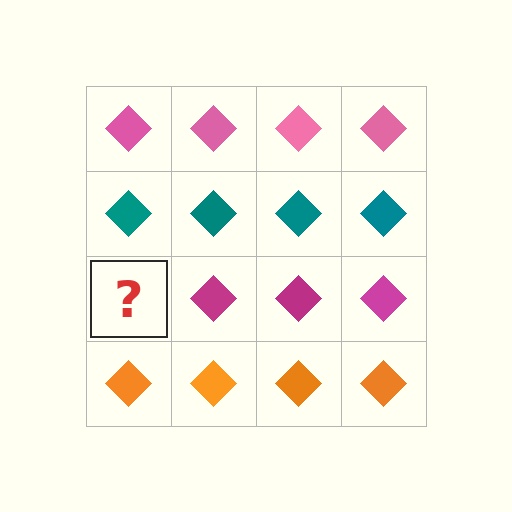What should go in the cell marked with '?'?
The missing cell should contain a magenta diamond.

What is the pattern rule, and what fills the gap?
The rule is that each row has a consistent color. The gap should be filled with a magenta diamond.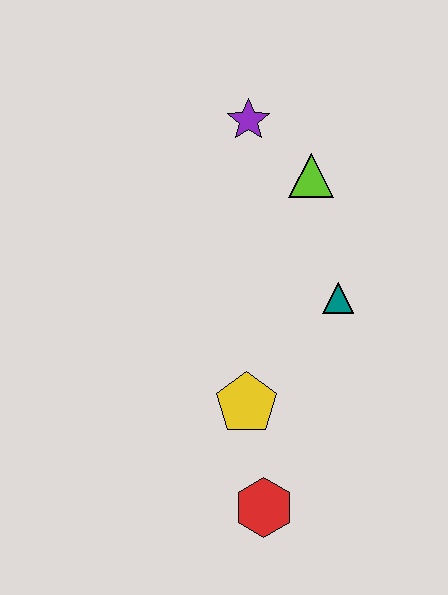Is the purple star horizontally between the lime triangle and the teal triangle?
No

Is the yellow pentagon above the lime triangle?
No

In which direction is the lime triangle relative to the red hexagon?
The lime triangle is above the red hexagon.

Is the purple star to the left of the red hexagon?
Yes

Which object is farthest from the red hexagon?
The purple star is farthest from the red hexagon.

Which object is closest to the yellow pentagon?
The red hexagon is closest to the yellow pentagon.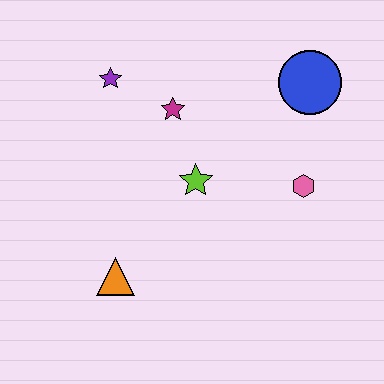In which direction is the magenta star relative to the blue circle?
The magenta star is to the left of the blue circle.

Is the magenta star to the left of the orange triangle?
No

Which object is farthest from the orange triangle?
The blue circle is farthest from the orange triangle.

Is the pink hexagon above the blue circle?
No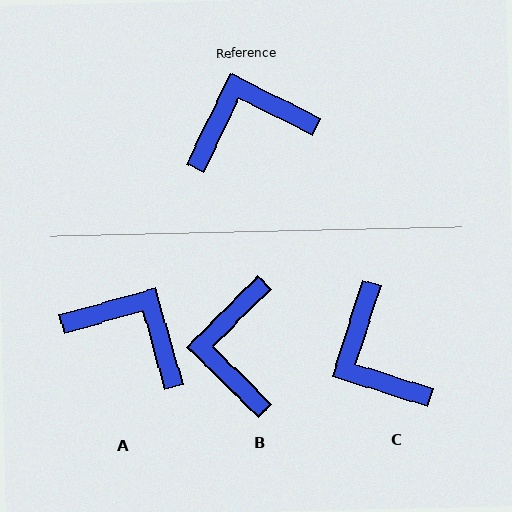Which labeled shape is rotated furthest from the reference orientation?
C, about 99 degrees away.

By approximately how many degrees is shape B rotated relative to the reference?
Approximately 71 degrees counter-clockwise.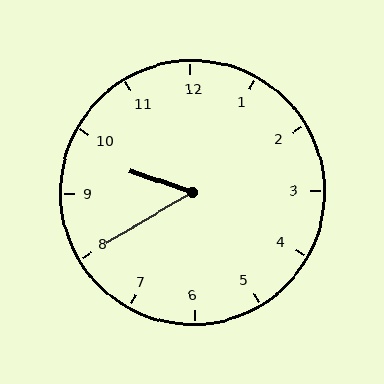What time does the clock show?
9:40.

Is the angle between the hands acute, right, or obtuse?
It is acute.